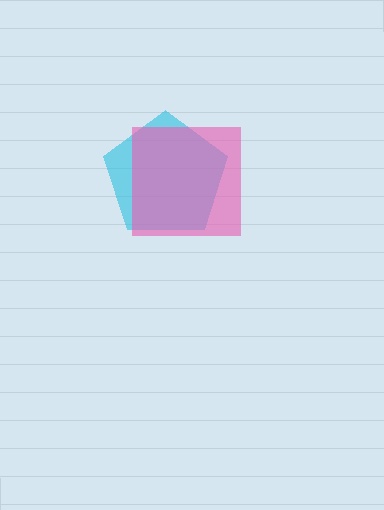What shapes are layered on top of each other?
The layered shapes are: a cyan pentagon, a pink square.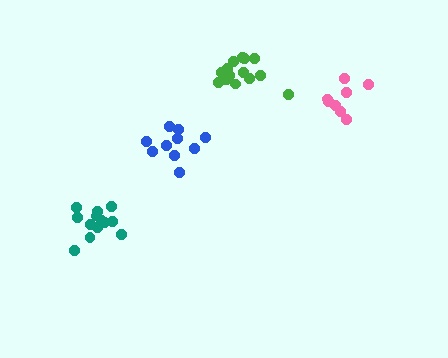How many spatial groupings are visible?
There are 4 spatial groupings.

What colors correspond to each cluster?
The clusters are colored: blue, green, pink, teal.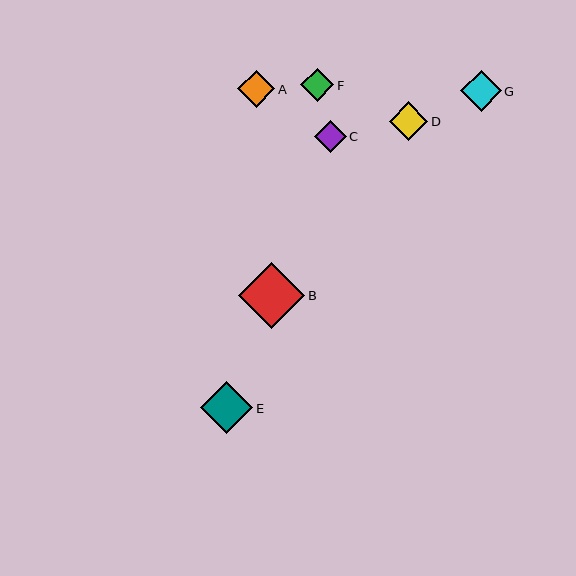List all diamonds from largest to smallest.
From largest to smallest: B, E, G, D, A, F, C.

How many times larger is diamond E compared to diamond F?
Diamond E is approximately 1.6 times the size of diamond F.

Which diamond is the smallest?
Diamond C is the smallest with a size of approximately 32 pixels.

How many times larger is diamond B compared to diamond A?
Diamond B is approximately 1.8 times the size of diamond A.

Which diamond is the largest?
Diamond B is the largest with a size of approximately 67 pixels.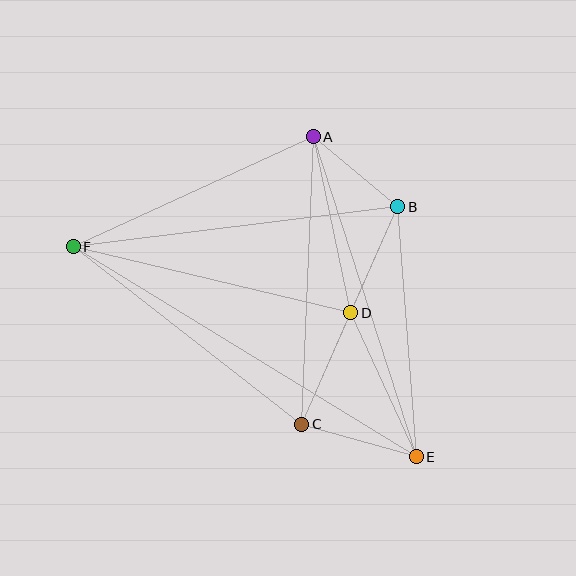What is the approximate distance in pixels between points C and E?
The distance between C and E is approximately 119 pixels.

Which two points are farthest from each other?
Points E and F are farthest from each other.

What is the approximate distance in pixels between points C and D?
The distance between C and D is approximately 122 pixels.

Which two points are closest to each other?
Points A and B are closest to each other.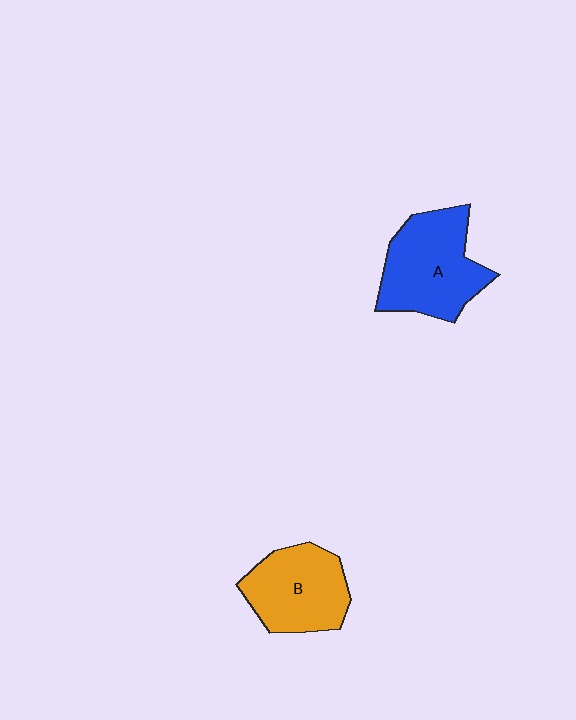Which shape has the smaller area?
Shape B (orange).